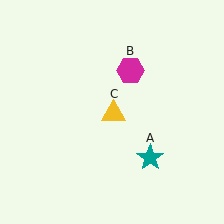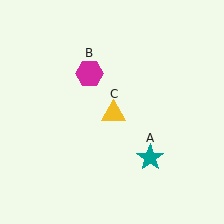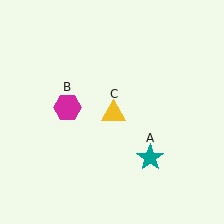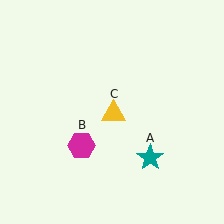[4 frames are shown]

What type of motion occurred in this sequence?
The magenta hexagon (object B) rotated counterclockwise around the center of the scene.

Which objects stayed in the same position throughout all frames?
Teal star (object A) and yellow triangle (object C) remained stationary.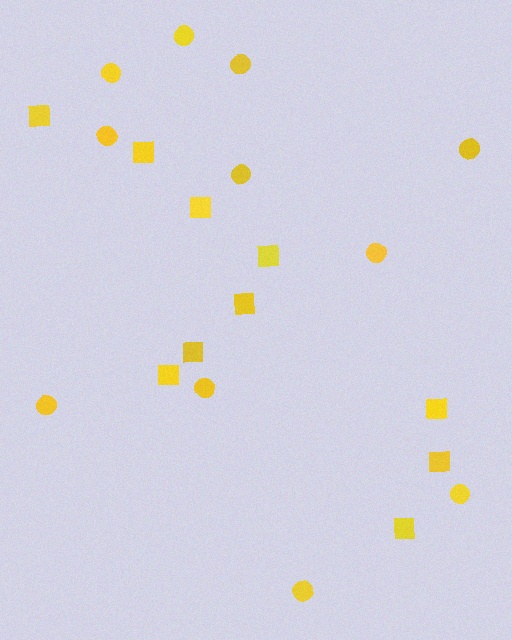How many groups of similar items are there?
There are 2 groups: one group of squares (10) and one group of circles (11).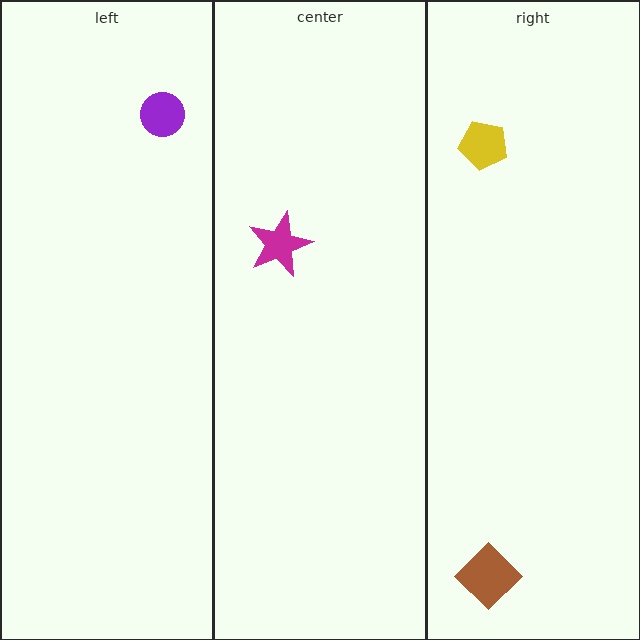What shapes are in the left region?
The purple circle.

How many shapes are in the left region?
1.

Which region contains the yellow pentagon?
The right region.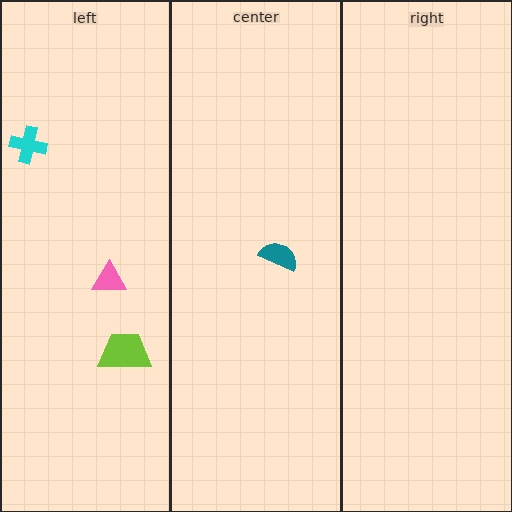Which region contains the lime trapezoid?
The left region.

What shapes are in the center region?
The teal semicircle.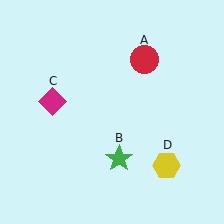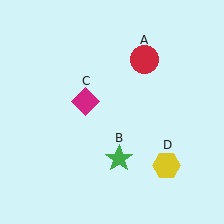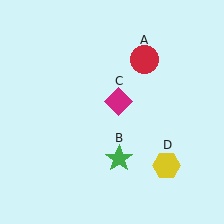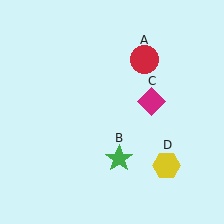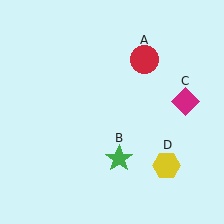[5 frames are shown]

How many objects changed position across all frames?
1 object changed position: magenta diamond (object C).